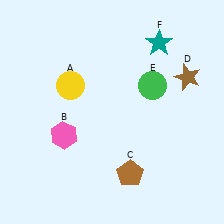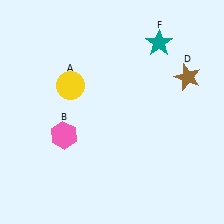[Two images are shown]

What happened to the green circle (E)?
The green circle (E) was removed in Image 2. It was in the top-right area of Image 1.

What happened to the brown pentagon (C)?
The brown pentagon (C) was removed in Image 2. It was in the bottom-right area of Image 1.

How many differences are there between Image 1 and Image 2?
There are 2 differences between the two images.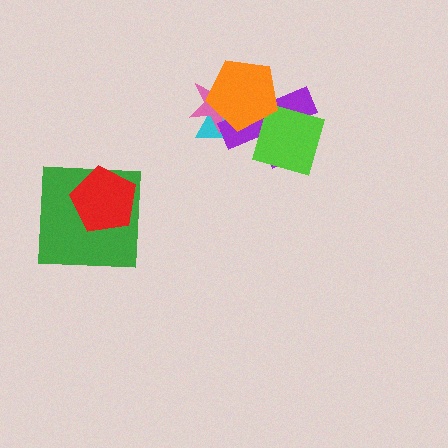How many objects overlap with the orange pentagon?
4 objects overlap with the orange pentagon.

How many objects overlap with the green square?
1 object overlaps with the green square.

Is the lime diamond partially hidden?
Yes, it is partially covered by another shape.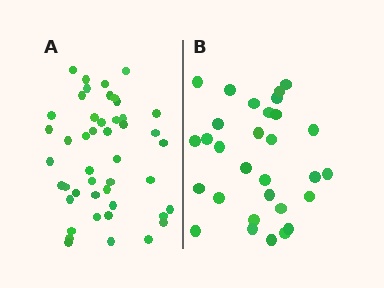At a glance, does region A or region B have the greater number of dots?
Region A (the left region) has more dots.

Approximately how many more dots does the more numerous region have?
Region A has approximately 15 more dots than region B.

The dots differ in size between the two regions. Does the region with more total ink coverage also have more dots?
No. Region B has more total ink coverage because its dots are larger, but region A actually contains more individual dots. Total area can be misleading — the number of items is what matters here.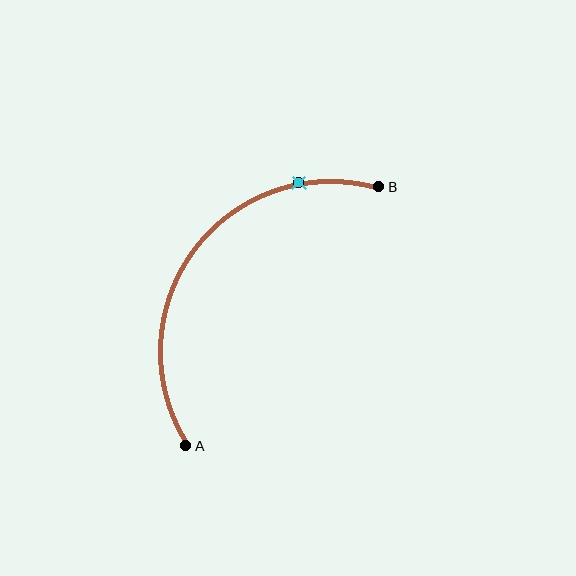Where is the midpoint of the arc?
The arc midpoint is the point on the curve farthest from the straight line joining A and B. It sits above and to the left of that line.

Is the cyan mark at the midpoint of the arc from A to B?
No. The cyan mark lies on the arc but is closer to endpoint B. The arc midpoint would be at the point on the curve equidistant along the arc from both A and B.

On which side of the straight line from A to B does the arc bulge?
The arc bulges above and to the left of the straight line connecting A and B.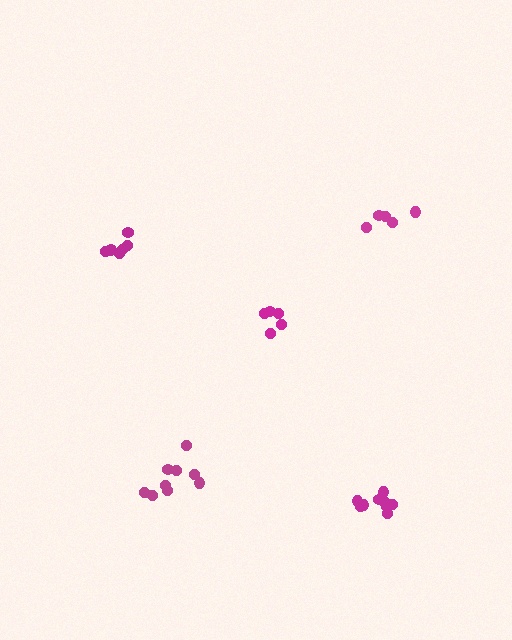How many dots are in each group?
Group 1: 5 dots, Group 2: 9 dots, Group 3: 5 dots, Group 4: 6 dots, Group 5: 9 dots (34 total).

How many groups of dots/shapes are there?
There are 5 groups.